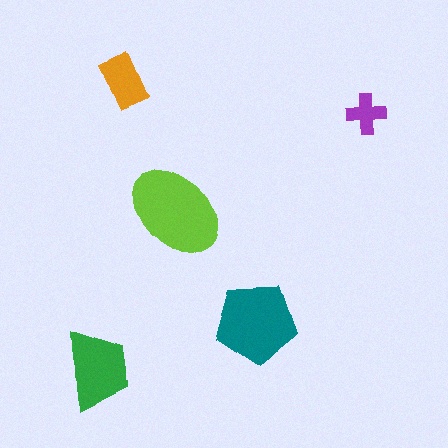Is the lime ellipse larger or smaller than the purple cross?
Larger.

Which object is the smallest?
The purple cross.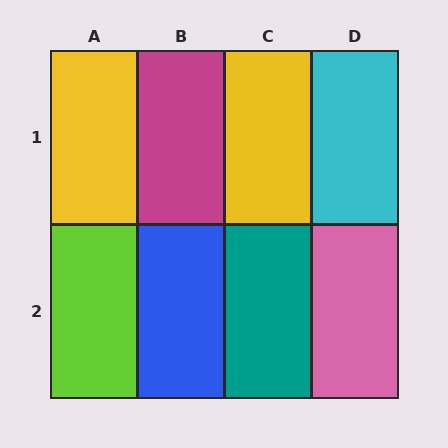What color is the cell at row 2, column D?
Pink.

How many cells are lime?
1 cell is lime.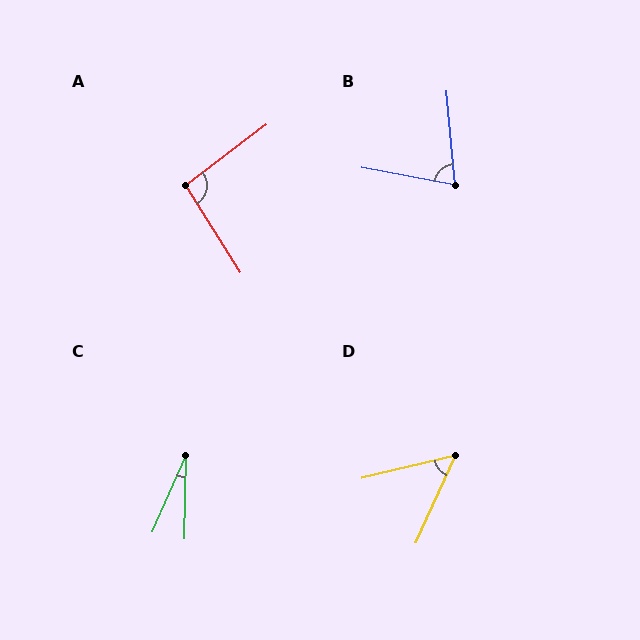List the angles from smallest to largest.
C (23°), D (53°), B (75°), A (95°).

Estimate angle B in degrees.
Approximately 75 degrees.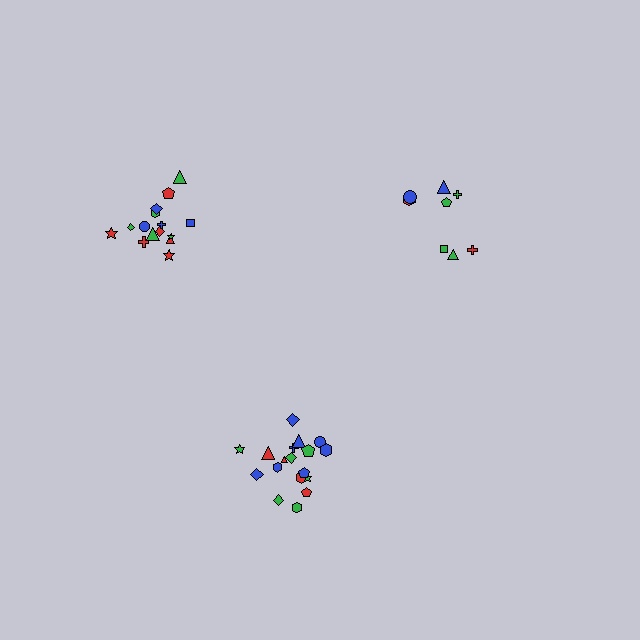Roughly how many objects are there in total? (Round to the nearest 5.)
Roughly 40 objects in total.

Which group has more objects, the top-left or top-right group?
The top-left group.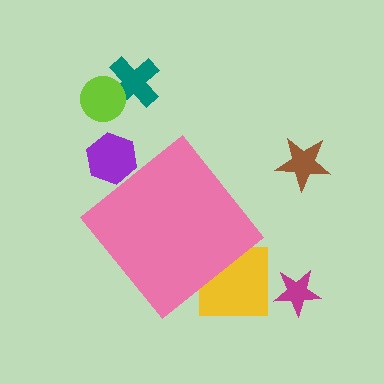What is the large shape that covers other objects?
A pink diamond.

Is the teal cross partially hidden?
No, the teal cross is fully visible.